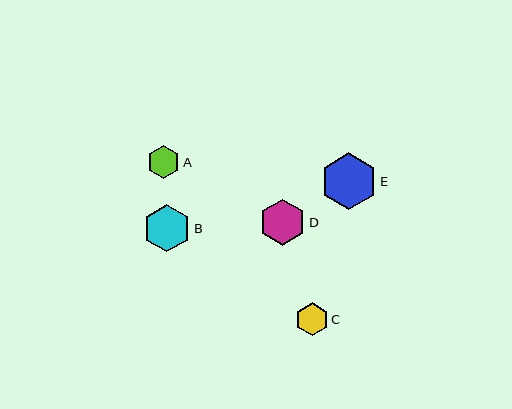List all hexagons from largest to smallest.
From largest to smallest: E, B, D, A, C.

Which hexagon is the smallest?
Hexagon C is the smallest with a size of approximately 33 pixels.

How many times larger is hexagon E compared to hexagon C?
Hexagon E is approximately 1.7 times the size of hexagon C.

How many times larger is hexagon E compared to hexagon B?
Hexagon E is approximately 1.2 times the size of hexagon B.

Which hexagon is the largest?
Hexagon E is the largest with a size of approximately 57 pixels.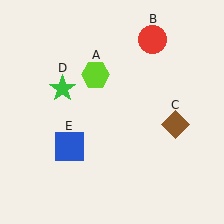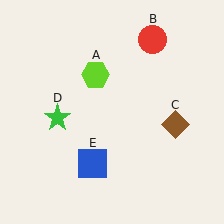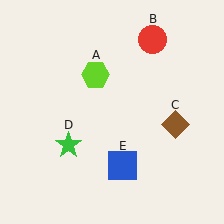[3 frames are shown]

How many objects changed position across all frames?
2 objects changed position: green star (object D), blue square (object E).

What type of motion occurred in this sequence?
The green star (object D), blue square (object E) rotated counterclockwise around the center of the scene.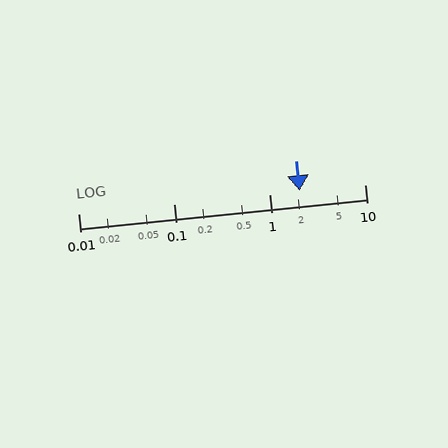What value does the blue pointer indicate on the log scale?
The pointer indicates approximately 2.1.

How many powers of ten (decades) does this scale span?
The scale spans 3 decades, from 0.01 to 10.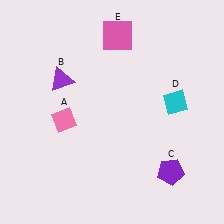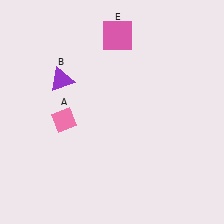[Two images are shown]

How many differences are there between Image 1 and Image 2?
There are 2 differences between the two images.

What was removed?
The cyan diamond (D), the purple pentagon (C) were removed in Image 2.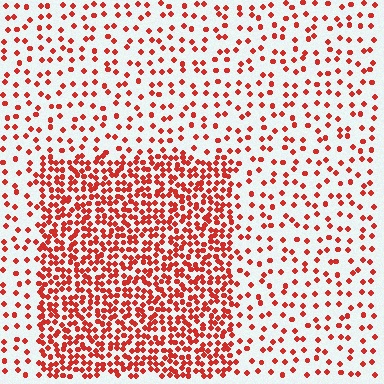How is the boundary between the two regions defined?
The boundary is defined by a change in element density (approximately 2.8x ratio). All elements are the same color, size, and shape.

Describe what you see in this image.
The image contains small red elements arranged at two different densities. A rectangle-shaped region is visible where the elements are more densely packed than the surrounding area.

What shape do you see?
I see a rectangle.